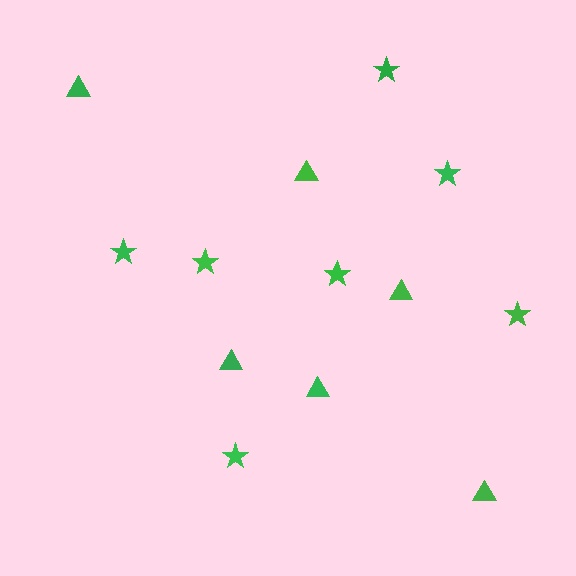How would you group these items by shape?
There are 2 groups: one group of triangles (6) and one group of stars (7).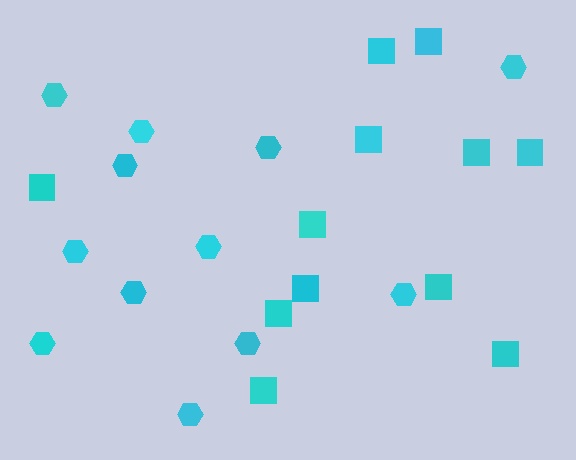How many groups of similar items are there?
There are 2 groups: one group of hexagons (12) and one group of squares (12).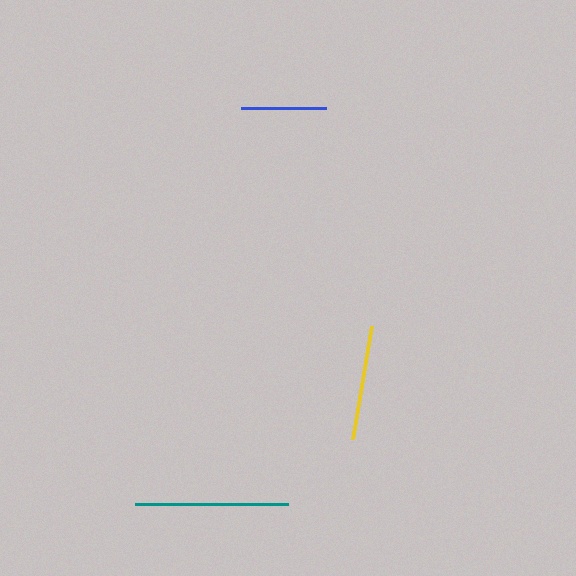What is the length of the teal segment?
The teal segment is approximately 153 pixels long.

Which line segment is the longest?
The teal line is the longest at approximately 153 pixels.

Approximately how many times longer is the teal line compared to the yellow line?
The teal line is approximately 1.3 times the length of the yellow line.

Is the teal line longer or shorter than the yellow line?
The teal line is longer than the yellow line.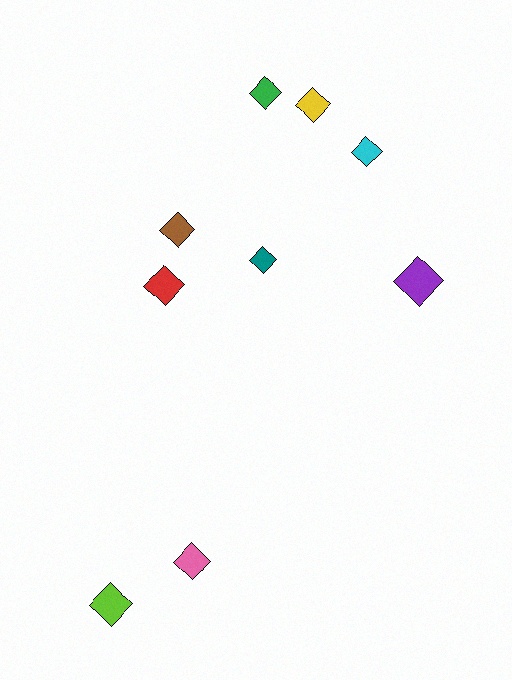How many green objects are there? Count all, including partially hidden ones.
There is 1 green object.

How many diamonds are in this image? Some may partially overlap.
There are 9 diamonds.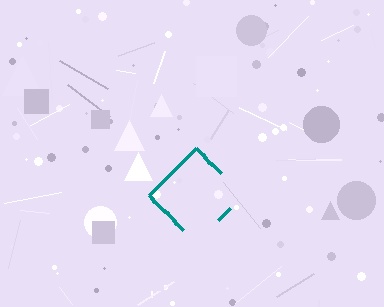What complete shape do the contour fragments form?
The contour fragments form a diamond.